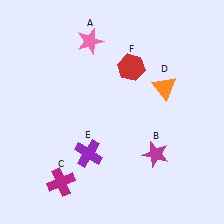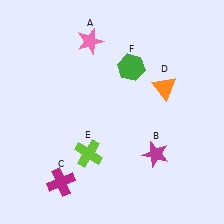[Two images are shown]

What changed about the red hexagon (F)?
In Image 1, F is red. In Image 2, it changed to green.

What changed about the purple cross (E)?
In Image 1, E is purple. In Image 2, it changed to lime.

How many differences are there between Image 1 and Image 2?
There are 2 differences between the two images.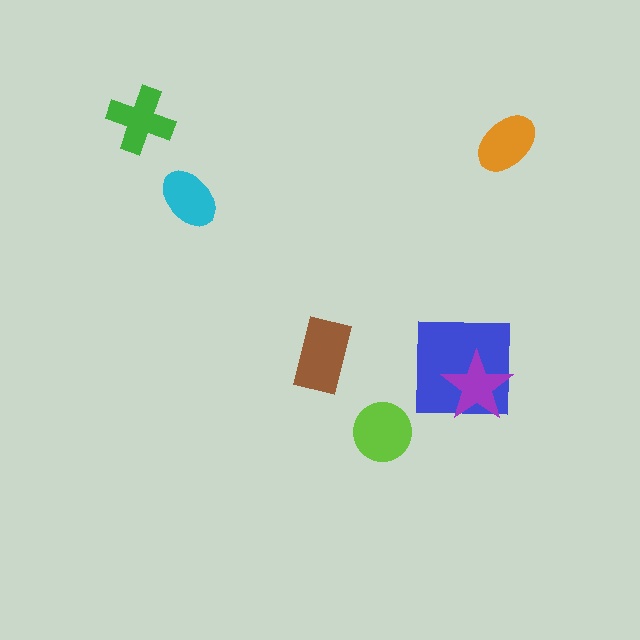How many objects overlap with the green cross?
0 objects overlap with the green cross.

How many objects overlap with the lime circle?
0 objects overlap with the lime circle.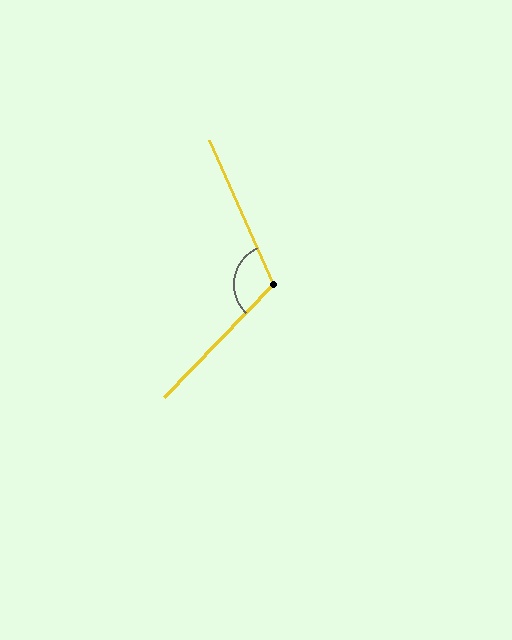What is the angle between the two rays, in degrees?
Approximately 112 degrees.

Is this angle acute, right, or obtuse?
It is obtuse.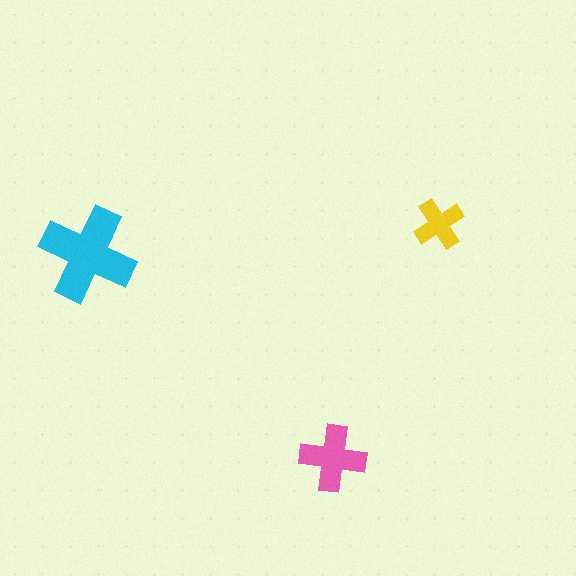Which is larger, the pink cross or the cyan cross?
The cyan one.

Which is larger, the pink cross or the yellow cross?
The pink one.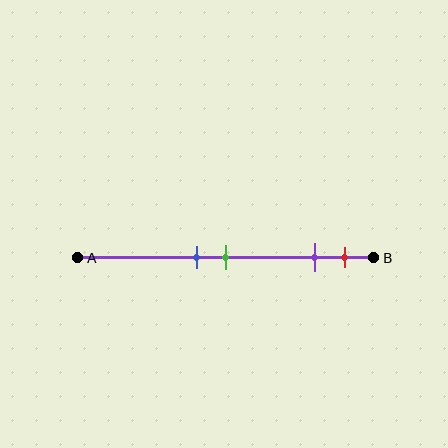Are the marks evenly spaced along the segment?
No, the marks are not evenly spaced.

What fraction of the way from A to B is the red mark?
The red mark is approximately 90% (0.9) of the way from A to B.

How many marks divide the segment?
There are 4 marks dividing the segment.